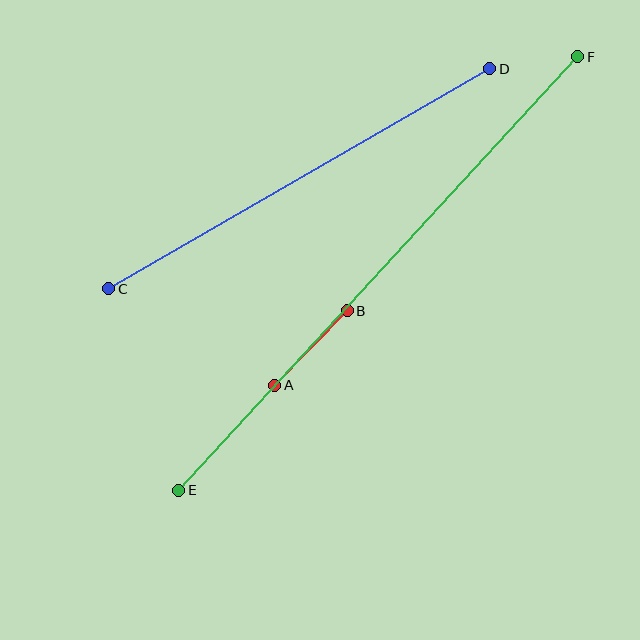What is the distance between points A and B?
The distance is approximately 104 pixels.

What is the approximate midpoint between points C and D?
The midpoint is at approximately (299, 179) pixels.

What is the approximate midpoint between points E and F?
The midpoint is at approximately (378, 274) pixels.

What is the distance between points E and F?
The distance is approximately 589 pixels.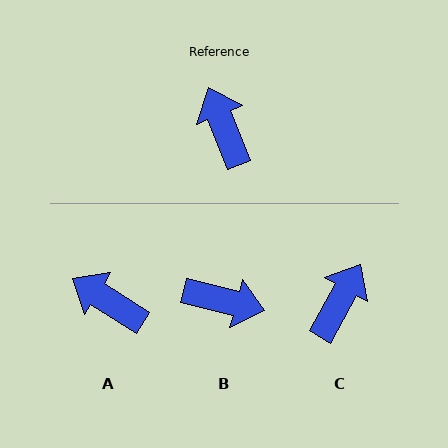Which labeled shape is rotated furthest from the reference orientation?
B, about 126 degrees away.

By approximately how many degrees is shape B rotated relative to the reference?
Approximately 126 degrees clockwise.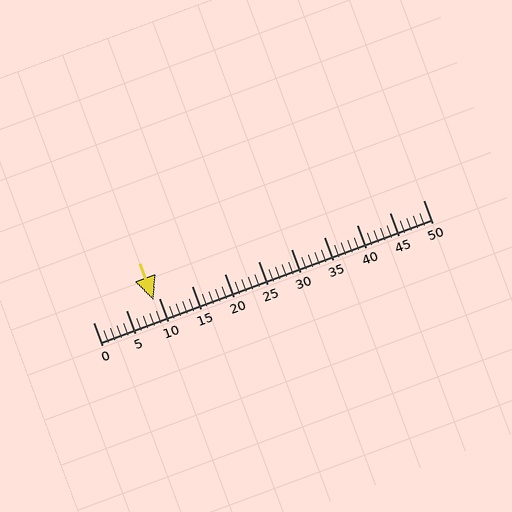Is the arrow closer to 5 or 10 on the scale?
The arrow is closer to 10.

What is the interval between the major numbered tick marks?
The major tick marks are spaced 5 units apart.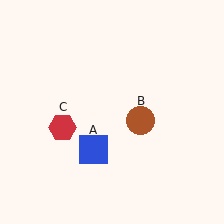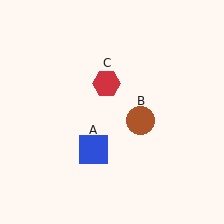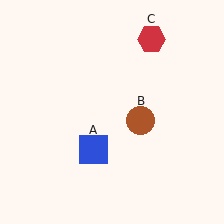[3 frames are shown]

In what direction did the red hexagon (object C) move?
The red hexagon (object C) moved up and to the right.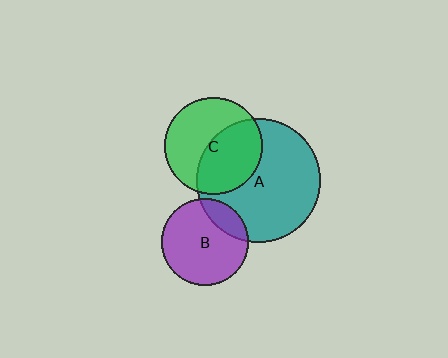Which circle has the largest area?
Circle A (teal).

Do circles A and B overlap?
Yes.